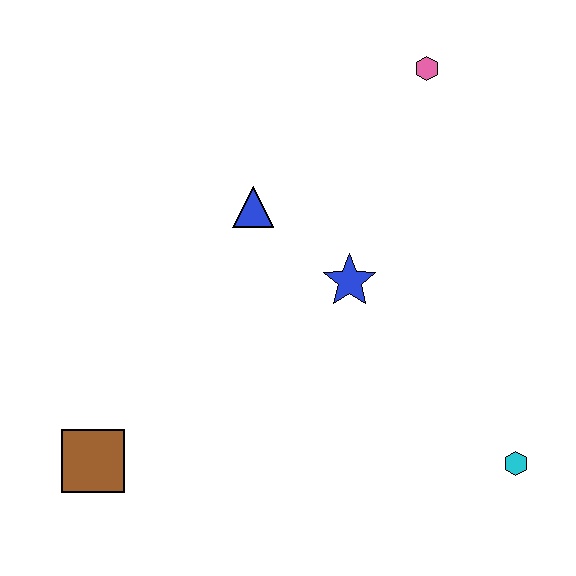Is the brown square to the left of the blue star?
Yes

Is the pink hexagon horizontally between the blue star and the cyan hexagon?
Yes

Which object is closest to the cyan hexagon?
The blue star is closest to the cyan hexagon.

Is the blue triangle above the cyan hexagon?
Yes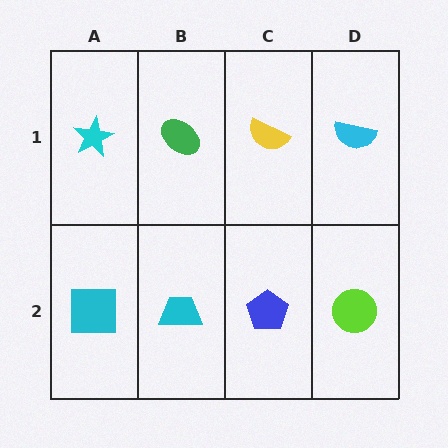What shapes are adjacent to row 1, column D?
A lime circle (row 2, column D), a yellow semicircle (row 1, column C).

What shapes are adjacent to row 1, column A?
A cyan square (row 2, column A), a green ellipse (row 1, column B).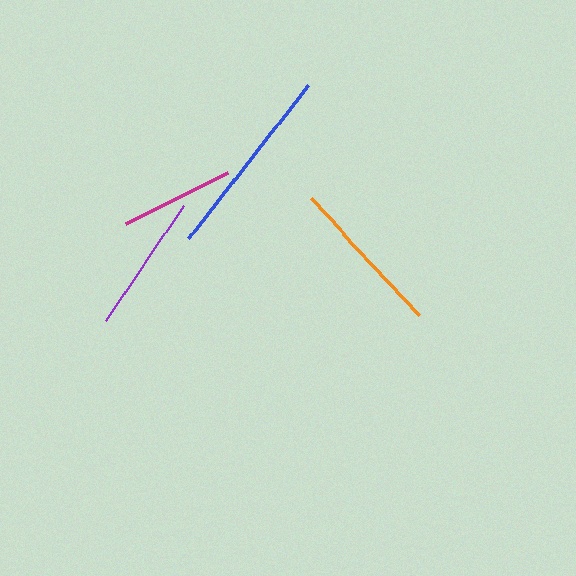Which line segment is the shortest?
The magenta line is the shortest at approximately 114 pixels.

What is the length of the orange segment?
The orange segment is approximately 159 pixels long.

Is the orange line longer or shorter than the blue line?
The blue line is longer than the orange line.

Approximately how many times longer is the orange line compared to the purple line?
The orange line is approximately 1.1 times the length of the purple line.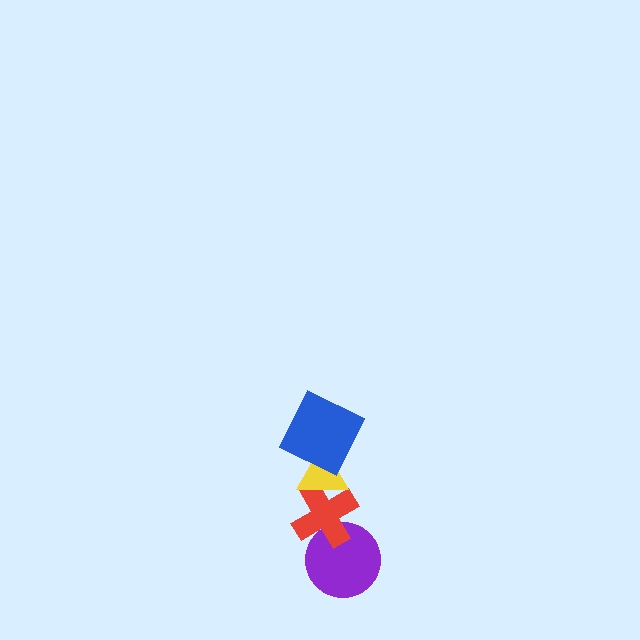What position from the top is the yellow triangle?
The yellow triangle is 2nd from the top.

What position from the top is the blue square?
The blue square is 1st from the top.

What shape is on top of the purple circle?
The red cross is on top of the purple circle.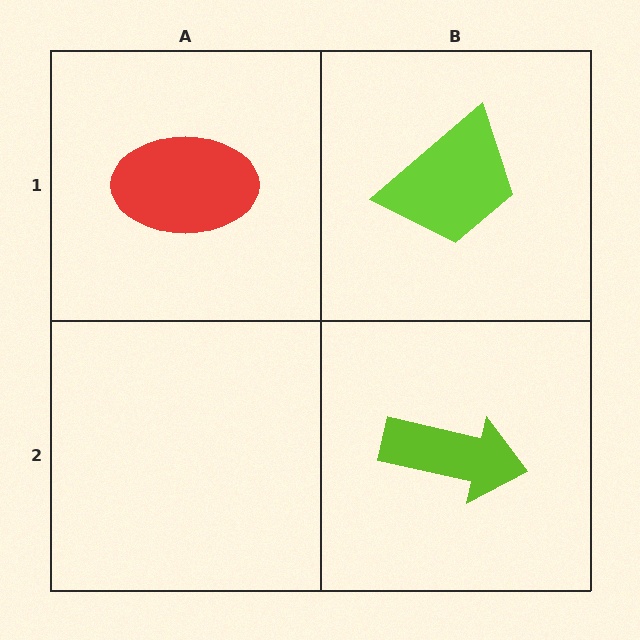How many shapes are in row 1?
2 shapes.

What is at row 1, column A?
A red ellipse.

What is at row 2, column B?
A lime arrow.